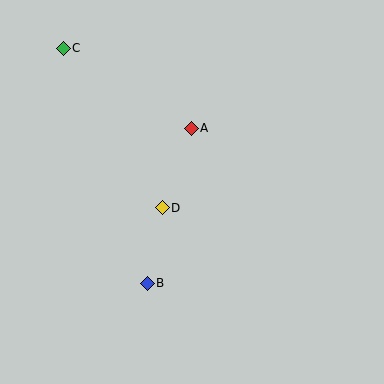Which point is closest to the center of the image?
Point D at (162, 208) is closest to the center.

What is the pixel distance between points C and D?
The distance between C and D is 188 pixels.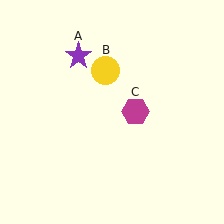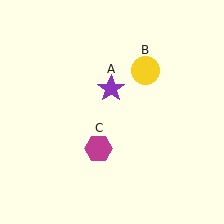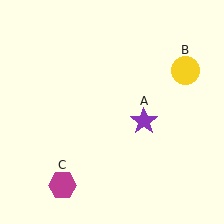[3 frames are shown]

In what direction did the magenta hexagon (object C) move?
The magenta hexagon (object C) moved down and to the left.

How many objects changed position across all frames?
3 objects changed position: purple star (object A), yellow circle (object B), magenta hexagon (object C).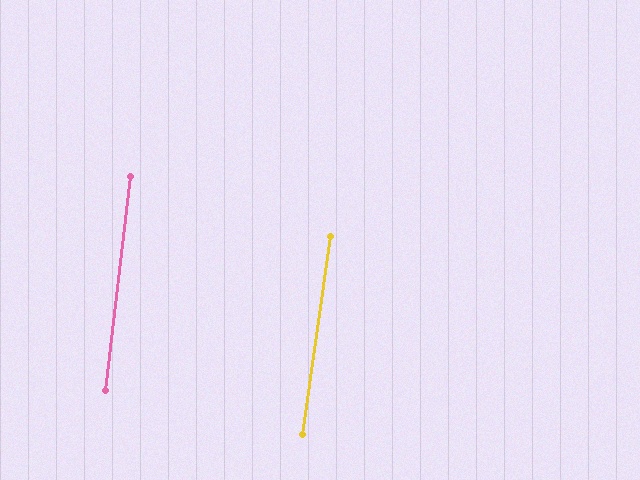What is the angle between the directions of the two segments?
Approximately 1 degree.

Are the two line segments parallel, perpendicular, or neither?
Parallel — their directions differ by only 1.4°.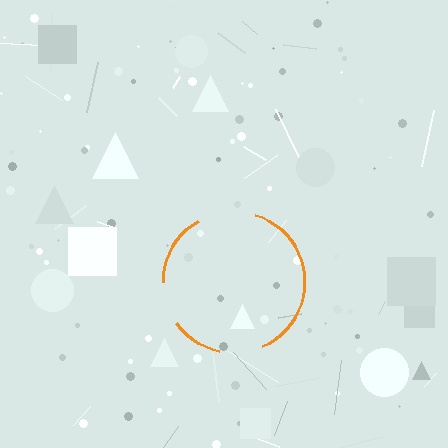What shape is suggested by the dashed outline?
The dashed outline suggests a circle.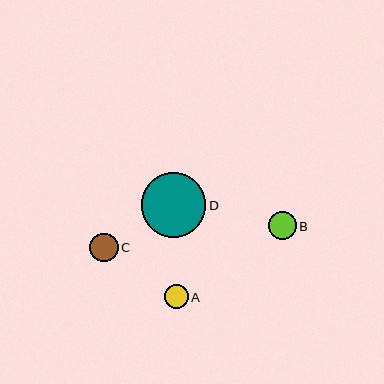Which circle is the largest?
Circle D is the largest with a size of approximately 64 pixels.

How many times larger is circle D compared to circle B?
Circle D is approximately 2.3 times the size of circle B.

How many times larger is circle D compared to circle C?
Circle D is approximately 2.3 times the size of circle C.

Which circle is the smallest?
Circle A is the smallest with a size of approximately 23 pixels.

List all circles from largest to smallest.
From largest to smallest: D, C, B, A.